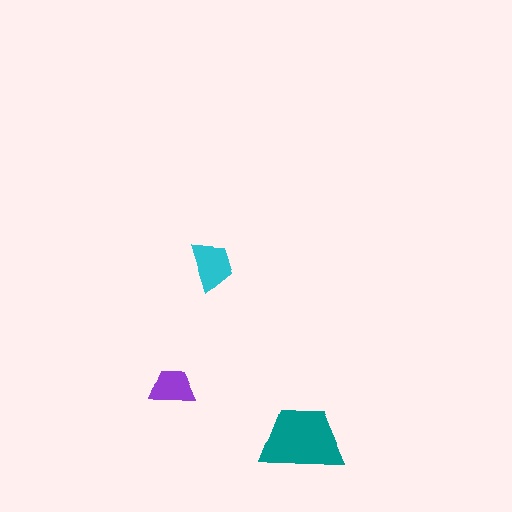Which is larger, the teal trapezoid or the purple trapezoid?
The teal one.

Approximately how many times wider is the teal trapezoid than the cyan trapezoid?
About 1.5 times wider.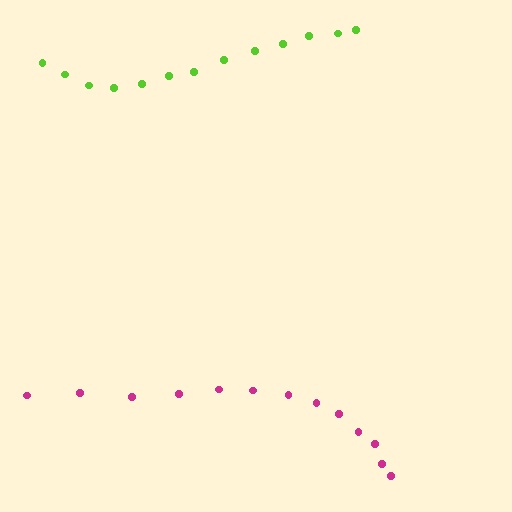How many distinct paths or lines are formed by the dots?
There are 2 distinct paths.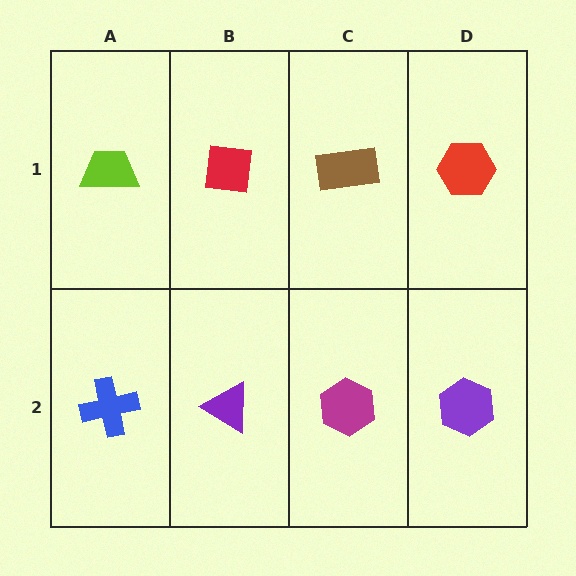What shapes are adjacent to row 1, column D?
A purple hexagon (row 2, column D), a brown rectangle (row 1, column C).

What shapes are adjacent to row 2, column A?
A lime trapezoid (row 1, column A), a purple triangle (row 2, column B).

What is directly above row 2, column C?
A brown rectangle.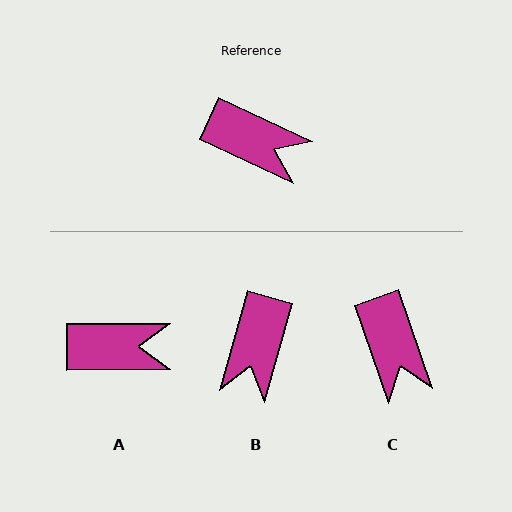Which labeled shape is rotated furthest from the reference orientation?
B, about 81 degrees away.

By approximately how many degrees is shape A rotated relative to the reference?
Approximately 25 degrees counter-clockwise.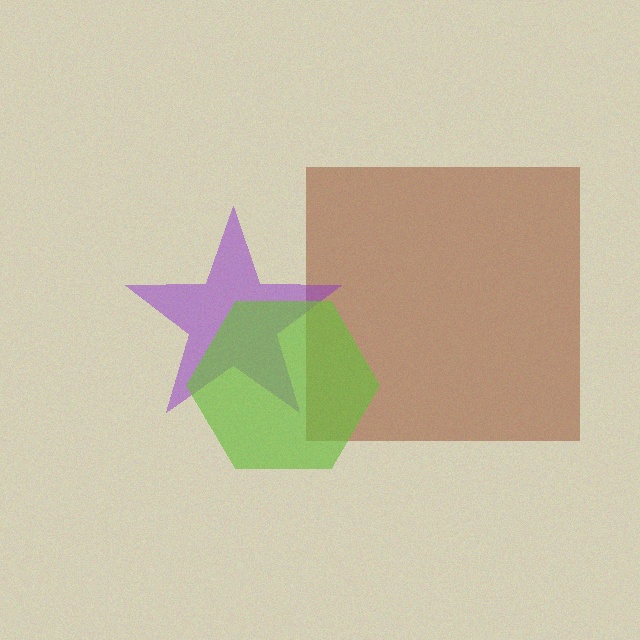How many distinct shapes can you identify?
There are 3 distinct shapes: a brown square, a purple star, a lime hexagon.